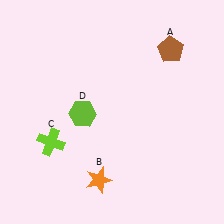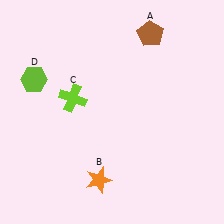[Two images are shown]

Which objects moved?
The objects that moved are: the brown pentagon (A), the lime cross (C), the lime hexagon (D).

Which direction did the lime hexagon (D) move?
The lime hexagon (D) moved left.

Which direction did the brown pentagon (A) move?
The brown pentagon (A) moved left.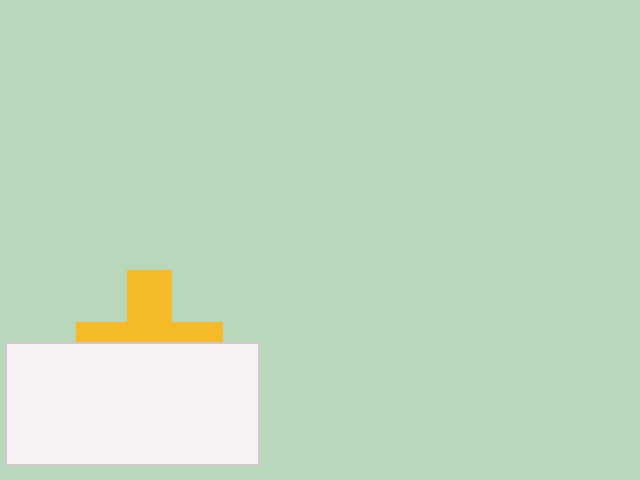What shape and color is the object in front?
The object in front is a white rectangle.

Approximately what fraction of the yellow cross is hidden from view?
Roughly 53% of the yellow cross is hidden behind the white rectangle.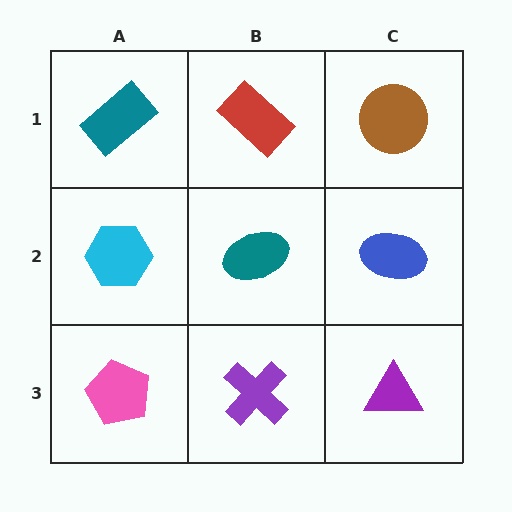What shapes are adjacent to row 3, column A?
A cyan hexagon (row 2, column A), a purple cross (row 3, column B).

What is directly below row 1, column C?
A blue ellipse.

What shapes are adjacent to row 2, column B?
A red rectangle (row 1, column B), a purple cross (row 3, column B), a cyan hexagon (row 2, column A), a blue ellipse (row 2, column C).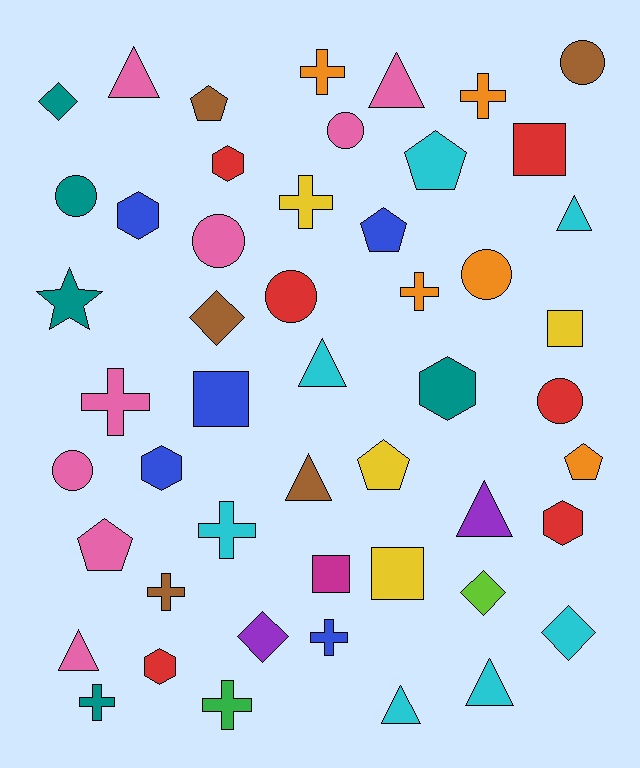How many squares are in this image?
There are 5 squares.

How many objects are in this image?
There are 50 objects.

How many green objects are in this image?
There is 1 green object.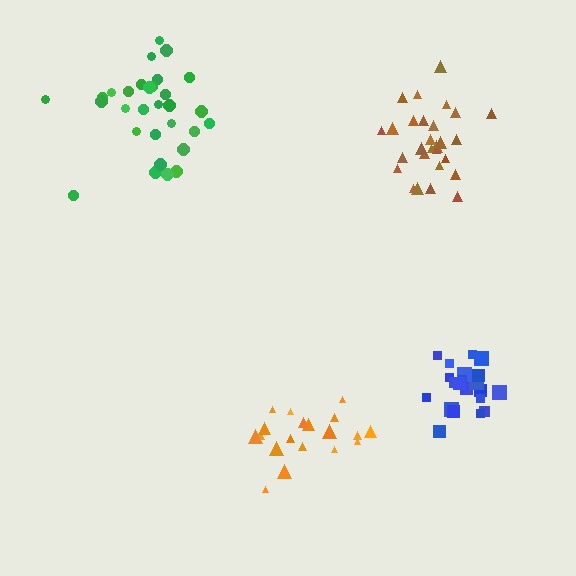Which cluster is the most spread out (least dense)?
Orange.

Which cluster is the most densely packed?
Blue.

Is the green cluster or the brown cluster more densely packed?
Brown.